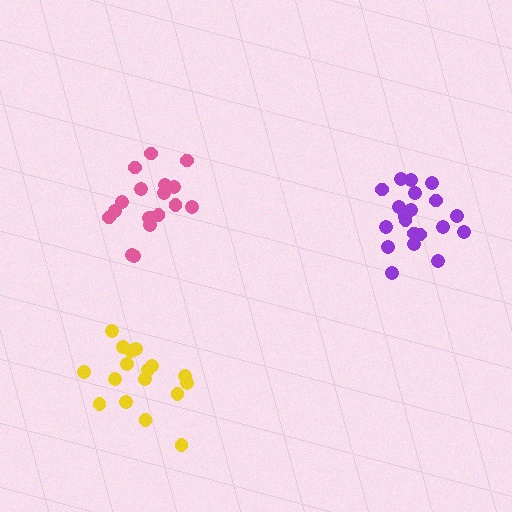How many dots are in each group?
Group 1: 18 dots, Group 2: 20 dots, Group 3: 17 dots (55 total).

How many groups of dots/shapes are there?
There are 3 groups.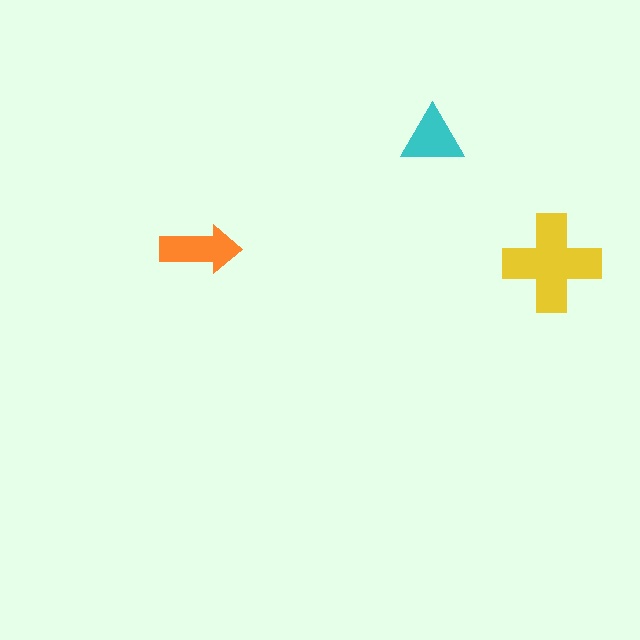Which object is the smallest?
The cyan triangle.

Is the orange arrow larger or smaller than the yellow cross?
Smaller.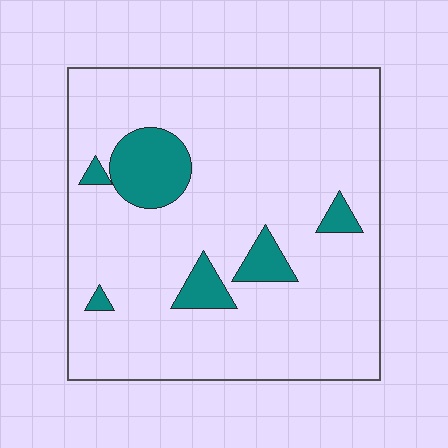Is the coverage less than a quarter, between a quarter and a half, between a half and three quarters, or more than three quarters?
Less than a quarter.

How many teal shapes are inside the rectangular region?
6.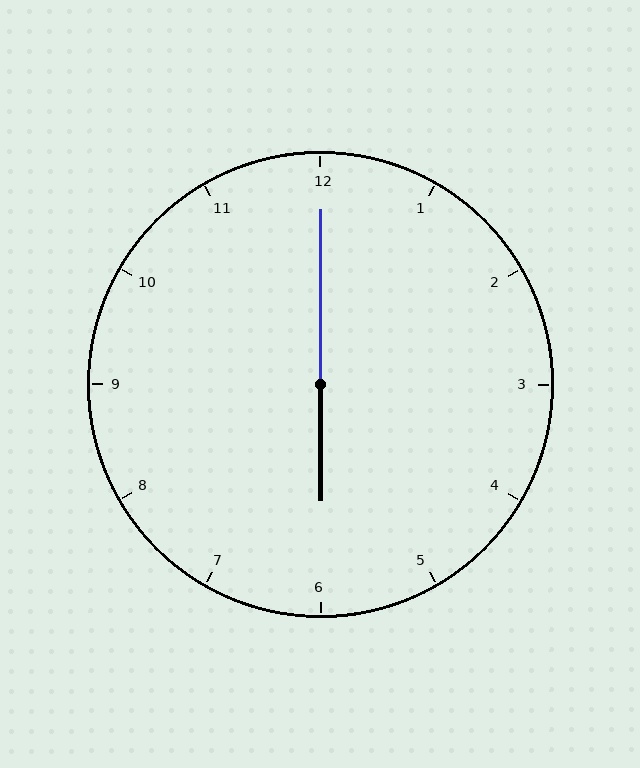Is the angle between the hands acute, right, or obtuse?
It is obtuse.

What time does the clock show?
6:00.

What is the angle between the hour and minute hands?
Approximately 180 degrees.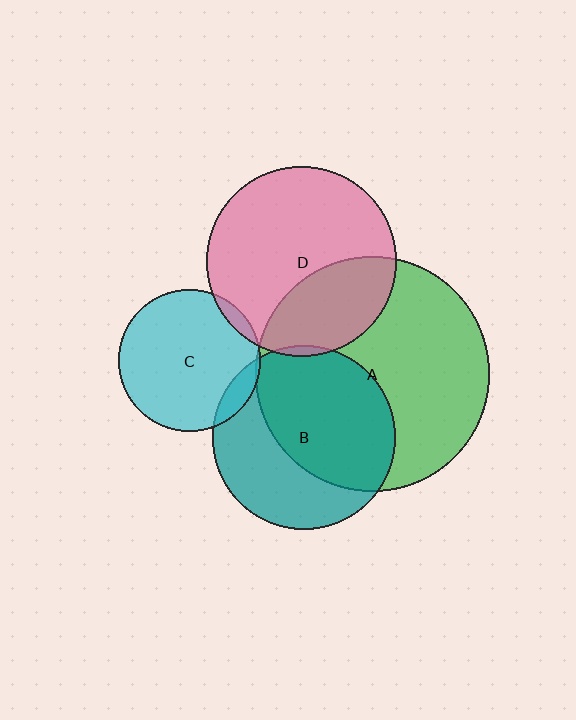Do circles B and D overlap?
Yes.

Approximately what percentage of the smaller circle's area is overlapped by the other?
Approximately 5%.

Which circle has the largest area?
Circle A (green).